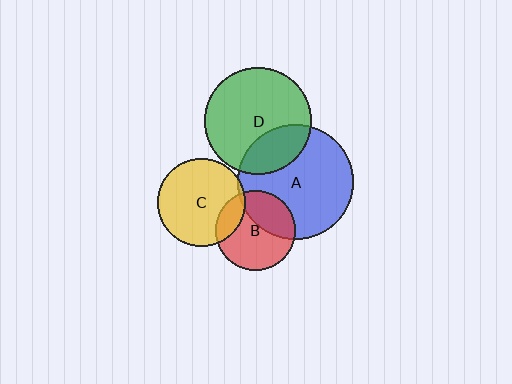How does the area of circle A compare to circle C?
Approximately 1.7 times.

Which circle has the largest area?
Circle A (blue).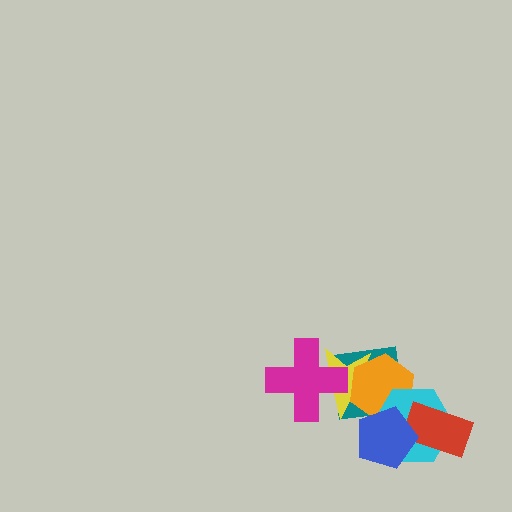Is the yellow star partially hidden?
Yes, it is partially covered by another shape.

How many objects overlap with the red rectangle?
2 objects overlap with the red rectangle.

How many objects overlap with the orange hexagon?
4 objects overlap with the orange hexagon.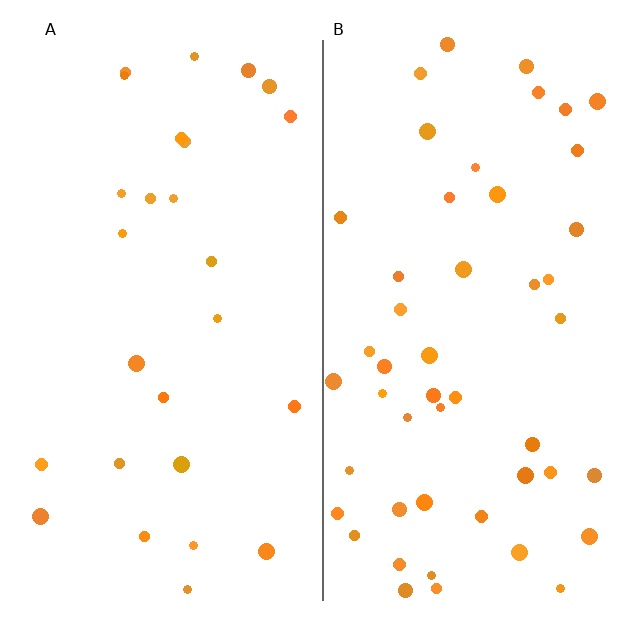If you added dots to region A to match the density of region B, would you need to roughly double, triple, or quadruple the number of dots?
Approximately double.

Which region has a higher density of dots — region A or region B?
B (the right).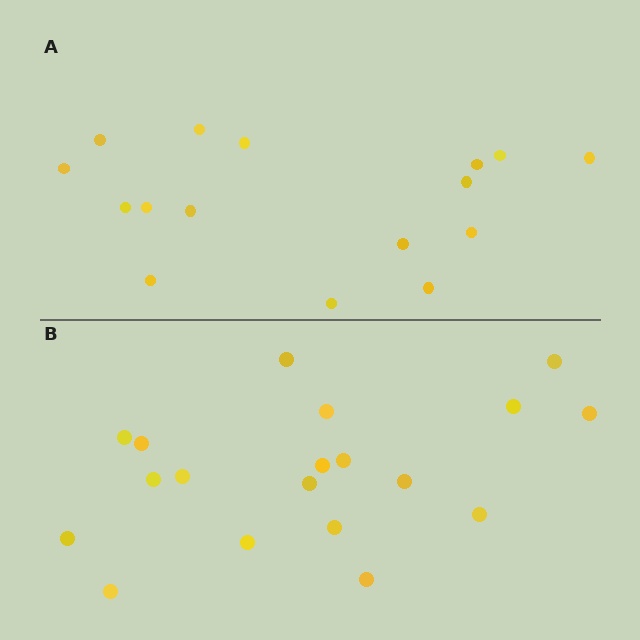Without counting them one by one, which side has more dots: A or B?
Region B (the bottom region) has more dots.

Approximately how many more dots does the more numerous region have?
Region B has just a few more — roughly 2 or 3 more dots than region A.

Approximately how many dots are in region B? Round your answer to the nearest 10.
About 20 dots. (The exact count is 19, which rounds to 20.)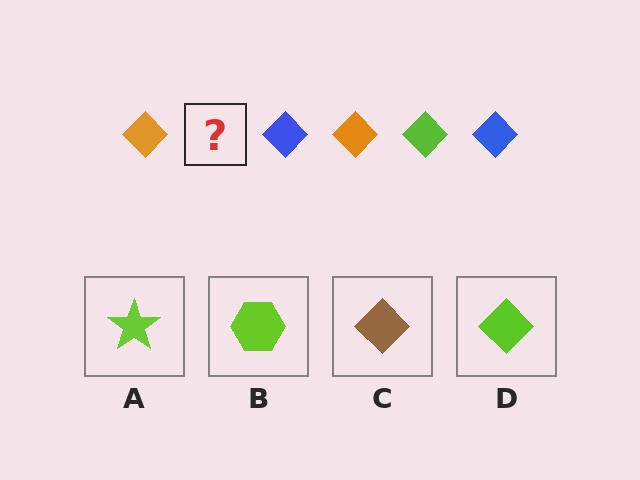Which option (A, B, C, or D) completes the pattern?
D.